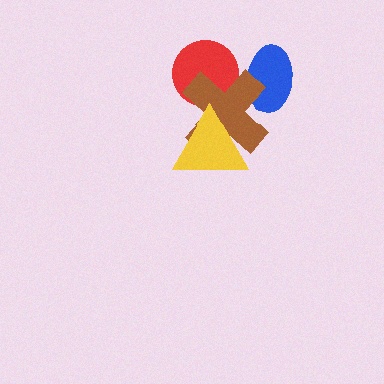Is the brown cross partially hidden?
Yes, it is partially covered by another shape.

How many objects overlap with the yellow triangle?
1 object overlaps with the yellow triangle.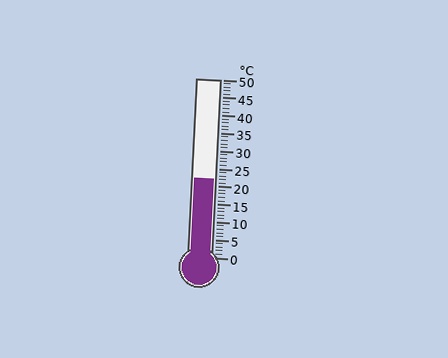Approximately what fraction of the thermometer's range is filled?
The thermometer is filled to approximately 45% of its range.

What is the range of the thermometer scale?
The thermometer scale ranges from 0°C to 50°C.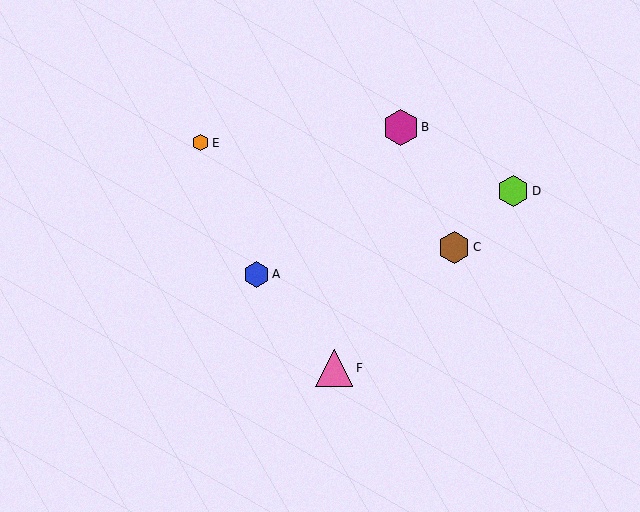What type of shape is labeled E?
Shape E is an orange hexagon.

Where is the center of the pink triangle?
The center of the pink triangle is at (334, 368).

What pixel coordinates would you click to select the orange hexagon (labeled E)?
Click at (201, 143) to select the orange hexagon E.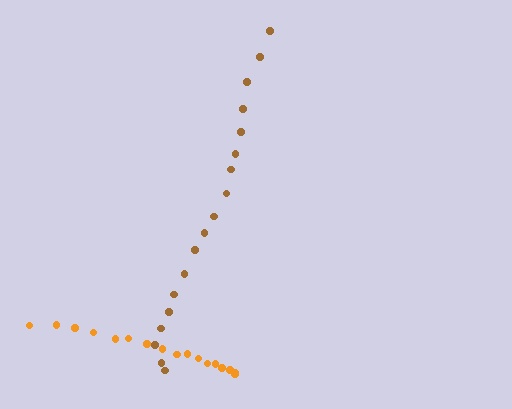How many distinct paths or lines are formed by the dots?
There are 2 distinct paths.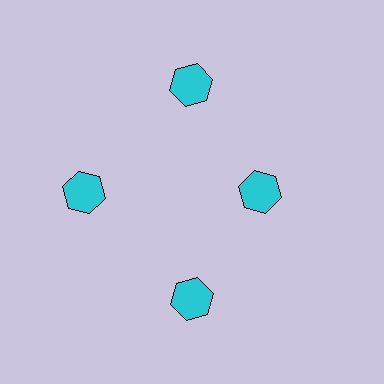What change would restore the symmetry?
The symmetry would be restored by moving it outward, back onto the ring so that all 4 hexagons sit at equal angles and equal distance from the center.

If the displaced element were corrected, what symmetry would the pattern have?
It would have 4-fold rotational symmetry — the pattern would map onto itself every 90 degrees.